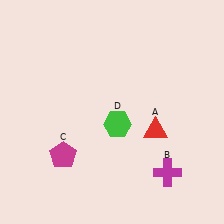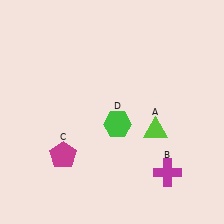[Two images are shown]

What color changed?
The triangle (A) changed from red in Image 1 to lime in Image 2.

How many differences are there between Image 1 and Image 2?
There is 1 difference between the two images.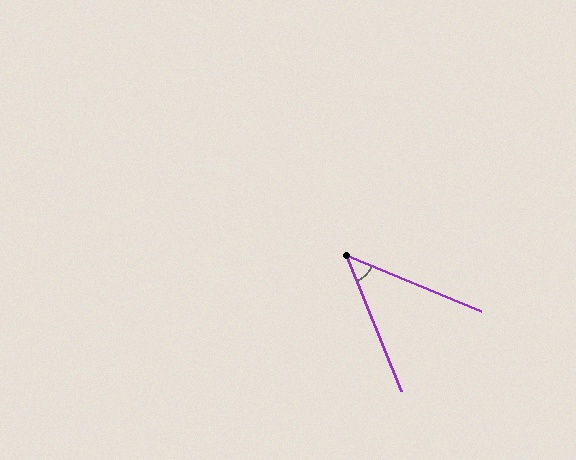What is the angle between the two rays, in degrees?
Approximately 45 degrees.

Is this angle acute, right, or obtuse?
It is acute.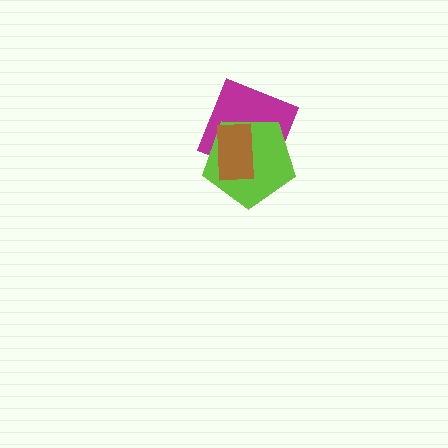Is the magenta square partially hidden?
Yes, it is partially covered by another shape.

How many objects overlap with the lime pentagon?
2 objects overlap with the lime pentagon.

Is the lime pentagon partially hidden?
Yes, it is partially covered by another shape.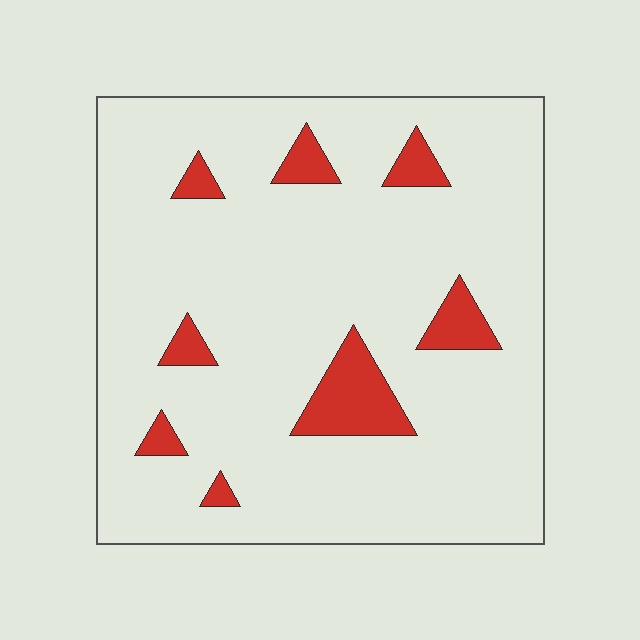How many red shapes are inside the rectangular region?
8.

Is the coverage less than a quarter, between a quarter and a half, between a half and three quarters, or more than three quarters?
Less than a quarter.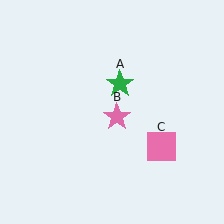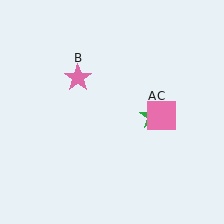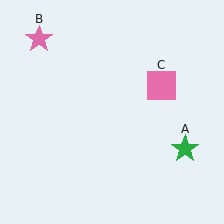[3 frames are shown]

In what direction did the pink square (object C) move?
The pink square (object C) moved up.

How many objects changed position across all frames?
3 objects changed position: green star (object A), pink star (object B), pink square (object C).